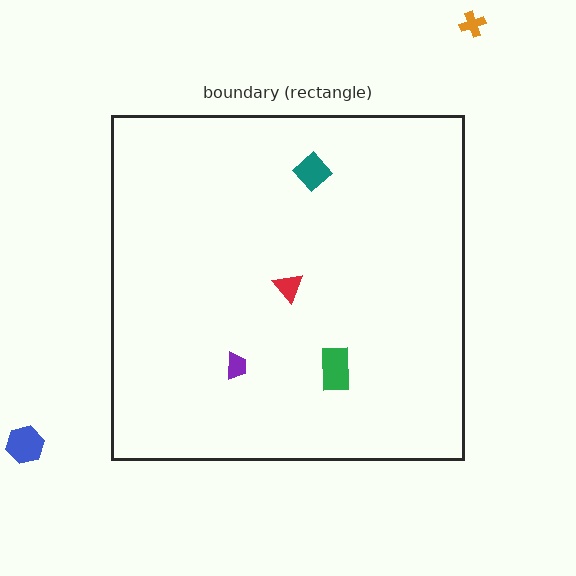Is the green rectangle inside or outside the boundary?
Inside.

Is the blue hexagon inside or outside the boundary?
Outside.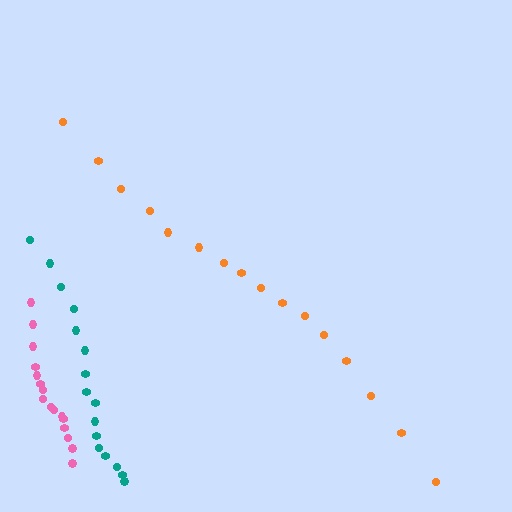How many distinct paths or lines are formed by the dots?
There are 3 distinct paths.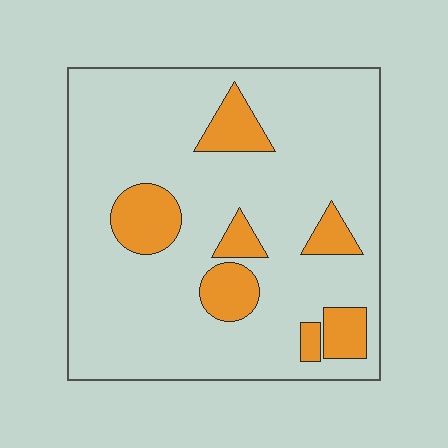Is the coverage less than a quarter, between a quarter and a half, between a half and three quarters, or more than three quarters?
Less than a quarter.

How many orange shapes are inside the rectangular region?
7.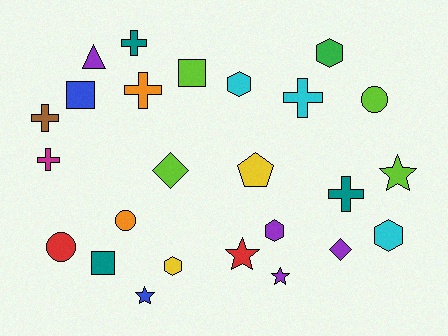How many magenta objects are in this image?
There is 1 magenta object.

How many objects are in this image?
There are 25 objects.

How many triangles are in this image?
There is 1 triangle.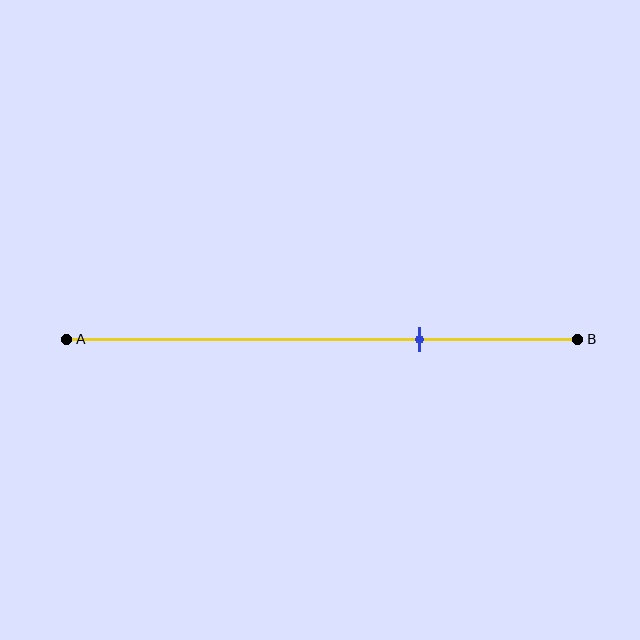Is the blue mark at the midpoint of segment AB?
No, the mark is at about 70% from A, not at the 50% midpoint.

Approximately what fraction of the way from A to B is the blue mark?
The blue mark is approximately 70% of the way from A to B.